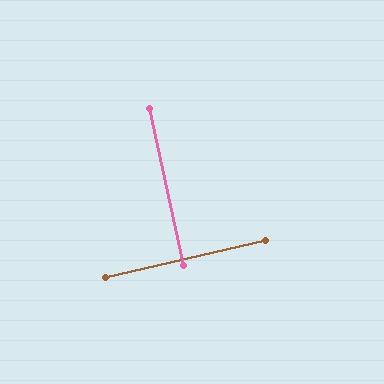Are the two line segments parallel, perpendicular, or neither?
Perpendicular — they meet at approximately 89°.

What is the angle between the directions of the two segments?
Approximately 89 degrees.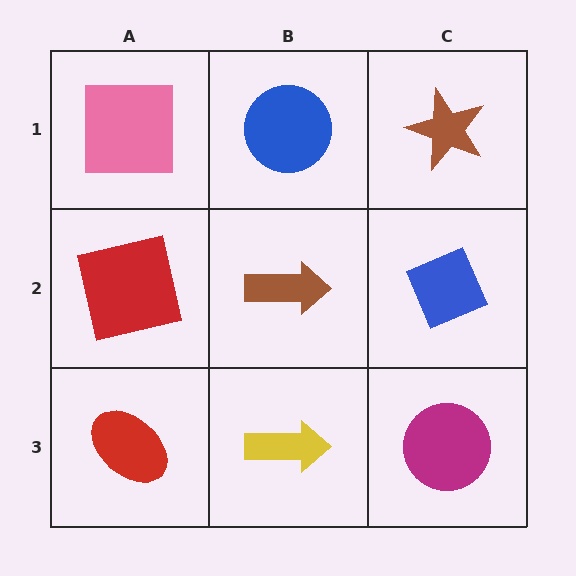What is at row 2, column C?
A blue diamond.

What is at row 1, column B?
A blue circle.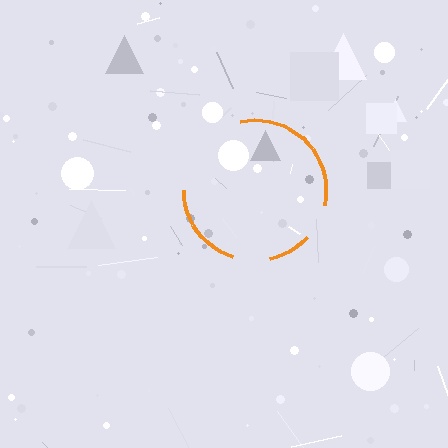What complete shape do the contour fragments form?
The contour fragments form a circle.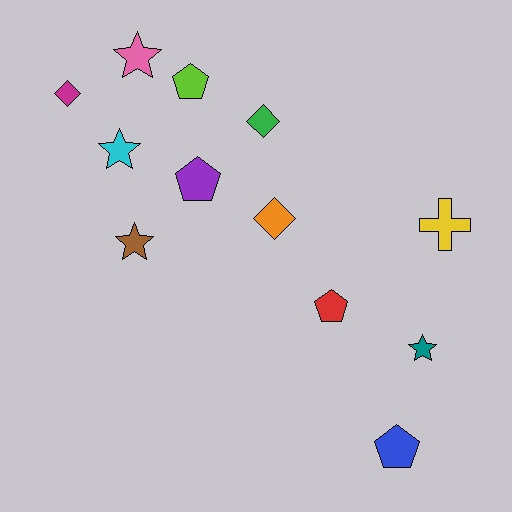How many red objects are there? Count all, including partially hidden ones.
There is 1 red object.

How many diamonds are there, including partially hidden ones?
There are 3 diamonds.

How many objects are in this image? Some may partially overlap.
There are 12 objects.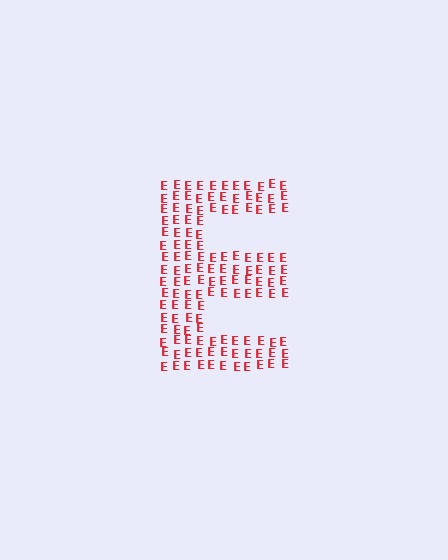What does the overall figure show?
The overall figure shows the letter E.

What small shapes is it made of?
It is made of small letter E's.